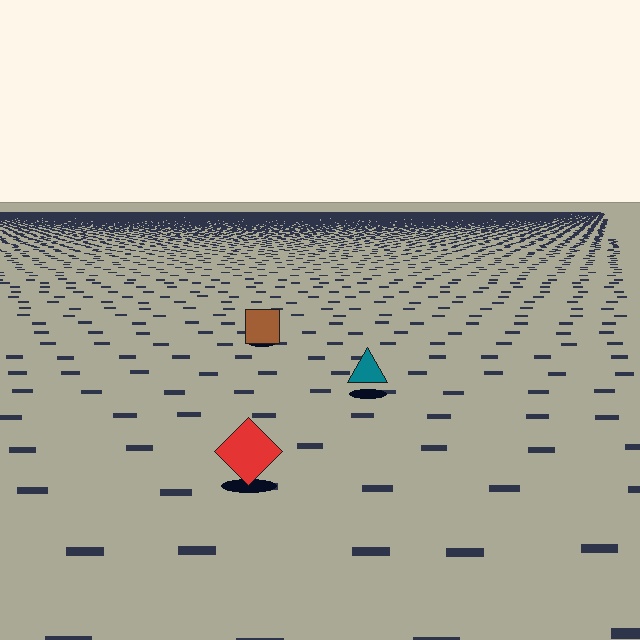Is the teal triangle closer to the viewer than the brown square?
Yes. The teal triangle is closer — you can tell from the texture gradient: the ground texture is coarser near it.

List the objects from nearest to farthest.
From nearest to farthest: the red diamond, the teal triangle, the brown square.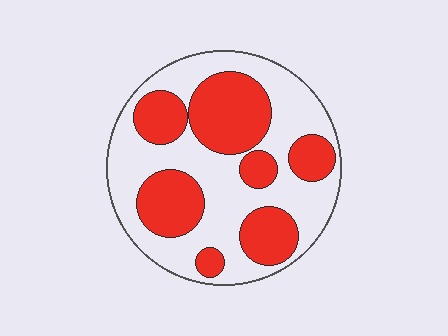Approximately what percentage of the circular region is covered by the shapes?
Approximately 40%.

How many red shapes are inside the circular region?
7.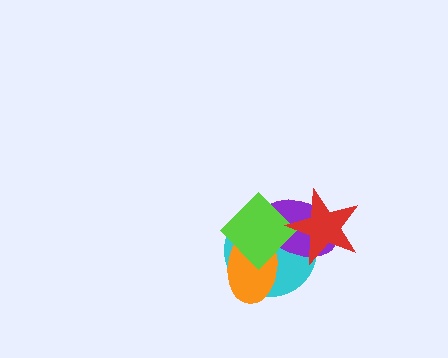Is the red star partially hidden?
No, no other shape covers it.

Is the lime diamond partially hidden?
Yes, it is partially covered by another shape.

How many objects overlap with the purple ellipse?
4 objects overlap with the purple ellipse.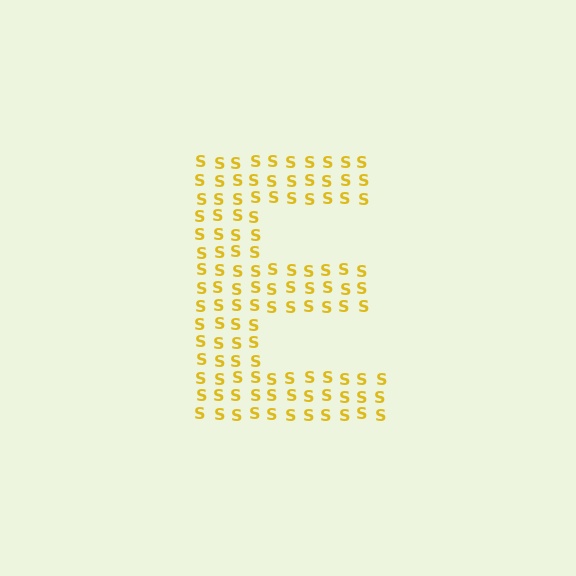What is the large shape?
The large shape is the letter E.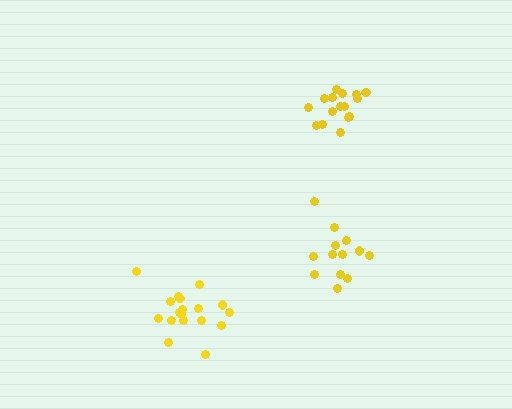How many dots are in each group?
Group 1: 16 dots, Group 2: 13 dots, Group 3: 18 dots (47 total).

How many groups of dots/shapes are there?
There are 3 groups.